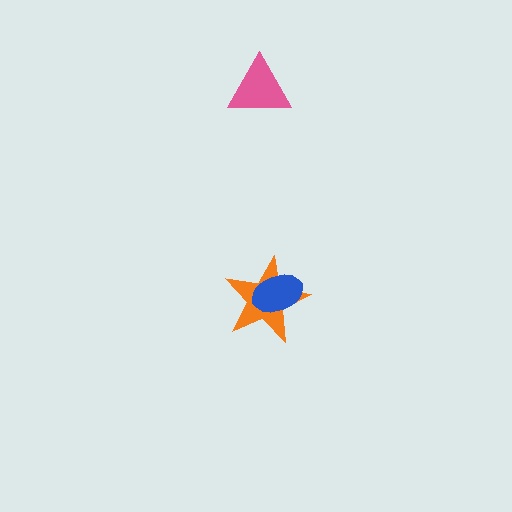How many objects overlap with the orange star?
1 object overlaps with the orange star.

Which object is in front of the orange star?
The blue ellipse is in front of the orange star.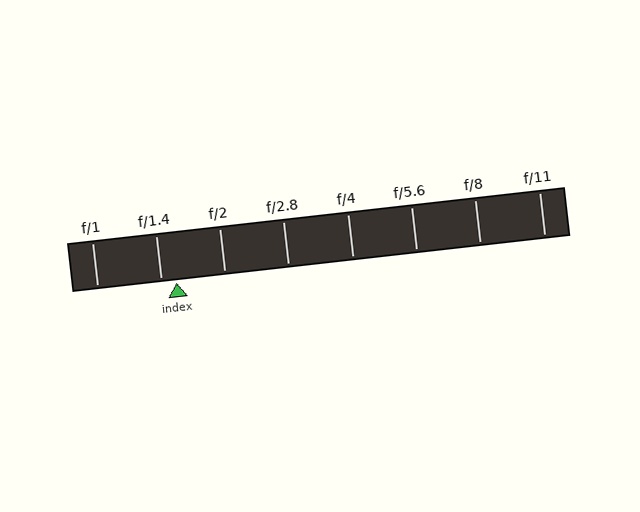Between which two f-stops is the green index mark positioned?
The index mark is between f/1.4 and f/2.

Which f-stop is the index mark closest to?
The index mark is closest to f/1.4.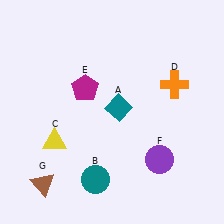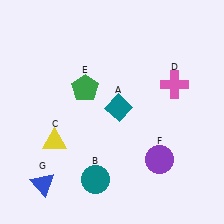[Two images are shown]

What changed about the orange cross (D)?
In Image 1, D is orange. In Image 2, it changed to pink.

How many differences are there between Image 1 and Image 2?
There are 3 differences between the two images.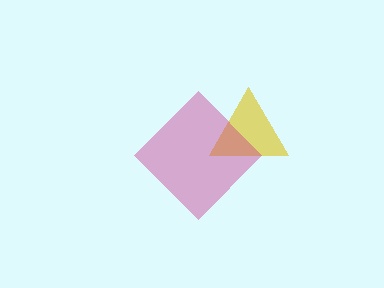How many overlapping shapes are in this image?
There are 2 overlapping shapes in the image.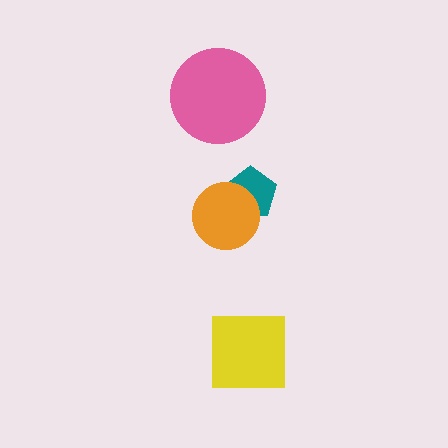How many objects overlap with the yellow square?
0 objects overlap with the yellow square.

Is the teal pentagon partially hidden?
Yes, it is partially covered by another shape.